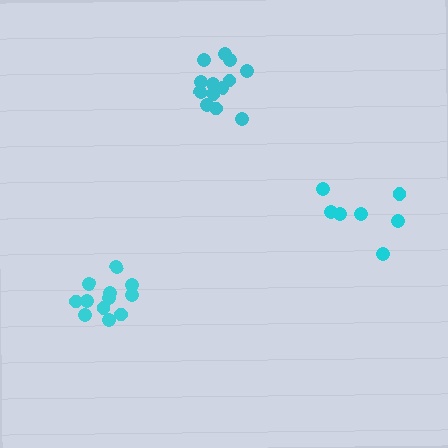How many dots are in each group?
Group 1: 7 dots, Group 2: 12 dots, Group 3: 13 dots (32 total).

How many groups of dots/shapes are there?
There are 3 groups.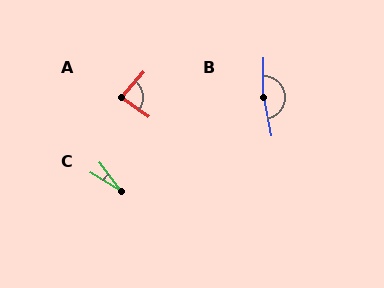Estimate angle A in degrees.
Approximately 83 degrees.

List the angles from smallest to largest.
C (23°), A (83°), B (168°).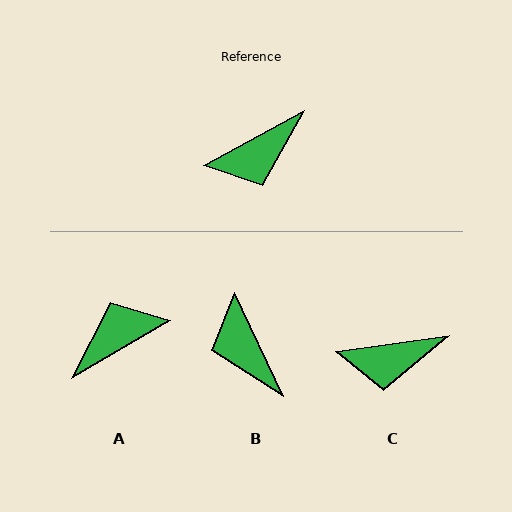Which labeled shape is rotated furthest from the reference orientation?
A, about 178 degrees away.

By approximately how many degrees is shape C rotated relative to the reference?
Approximately 21 degrees clockwise.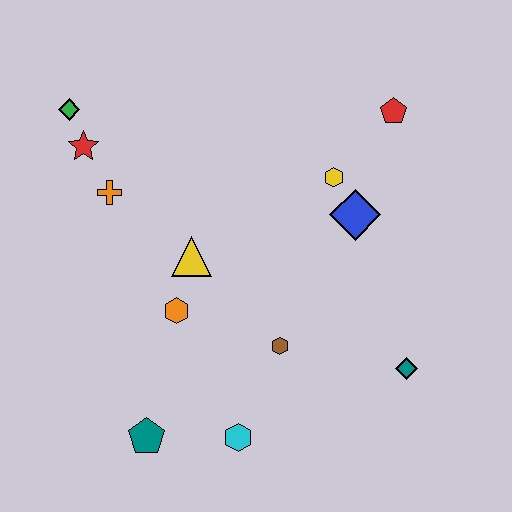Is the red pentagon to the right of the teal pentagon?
Yes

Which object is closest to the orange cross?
The red star is closest to the orange cross.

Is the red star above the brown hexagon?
Yes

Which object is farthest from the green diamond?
The teal diamond is farthest from the green diamond.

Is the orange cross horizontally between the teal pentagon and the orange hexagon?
No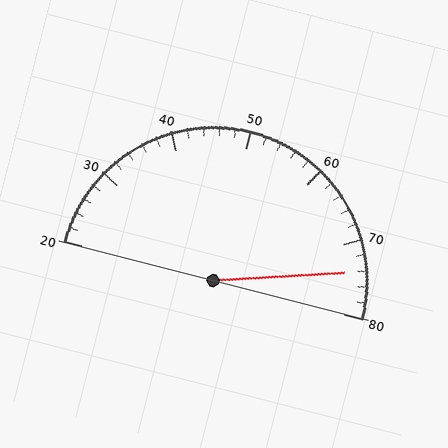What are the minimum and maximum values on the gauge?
The gauge ranges from 20 to 80.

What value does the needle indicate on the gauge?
The needle indicates approximately 74.